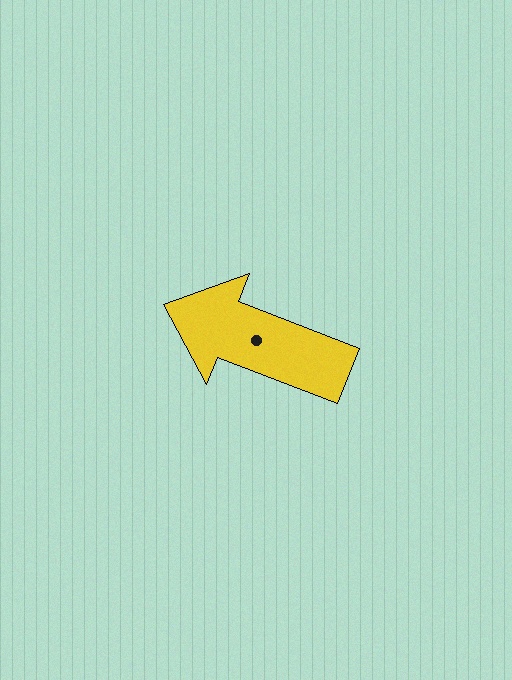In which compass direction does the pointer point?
West.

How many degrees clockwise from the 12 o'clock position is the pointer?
Approximately 291 degrees.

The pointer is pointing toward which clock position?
Roughly 10 o'clock.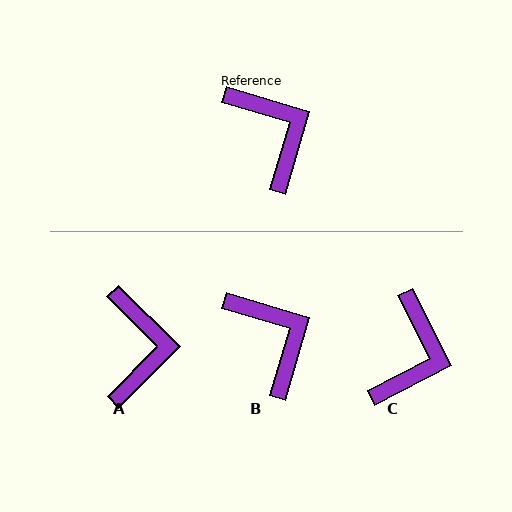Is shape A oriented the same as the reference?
No, it is off by about 29 degrees.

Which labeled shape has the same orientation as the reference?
B.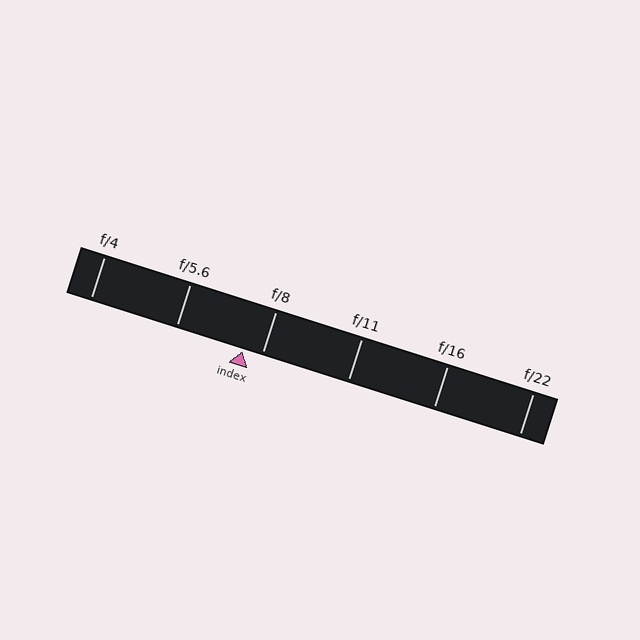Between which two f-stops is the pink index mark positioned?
The index mark is between f/5.6 and f/8.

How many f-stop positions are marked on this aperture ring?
There are 6 f-stop positions marked.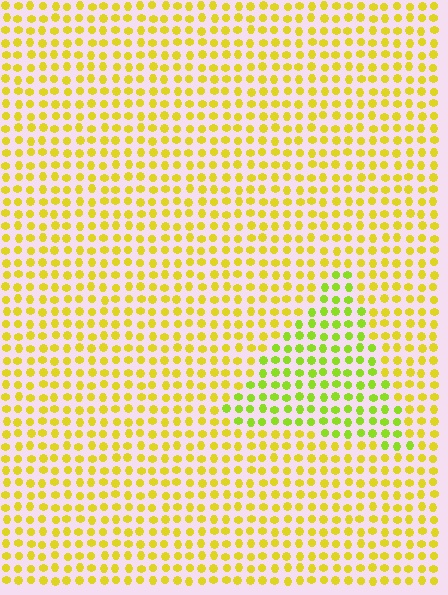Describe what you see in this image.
The image is filled with small yellow elements in a uniform arrangement. A triangle-shaped region is visible where the elements are tinted to a slightly different hue, forming a subtle color boundary.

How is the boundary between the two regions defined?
The boundary is defined purely by a slight shift in hue (about 30 degrees). Spacing, size, and orientation are identical on both sides.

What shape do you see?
I see a triangle.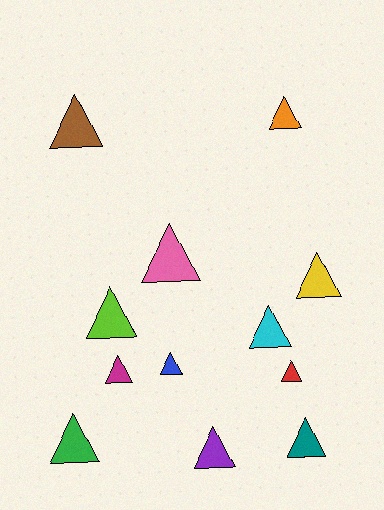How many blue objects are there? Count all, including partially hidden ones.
There is 1 blue object.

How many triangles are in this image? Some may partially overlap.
There are 12 triangles.